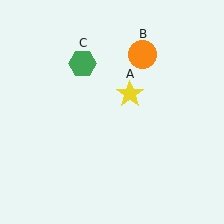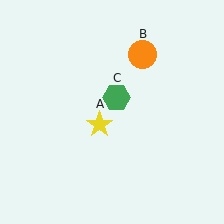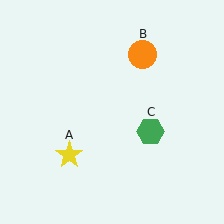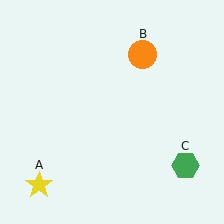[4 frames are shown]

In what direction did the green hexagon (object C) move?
The green hexagon (object C) moved down and to the right.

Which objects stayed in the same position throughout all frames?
Orange circle (object B) remained stationary.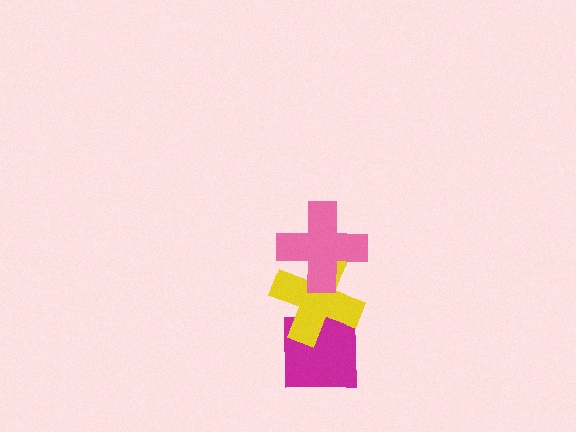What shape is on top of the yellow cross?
The pink cross is on top of the yellow cross.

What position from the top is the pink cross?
The pink cross is 1st from the top.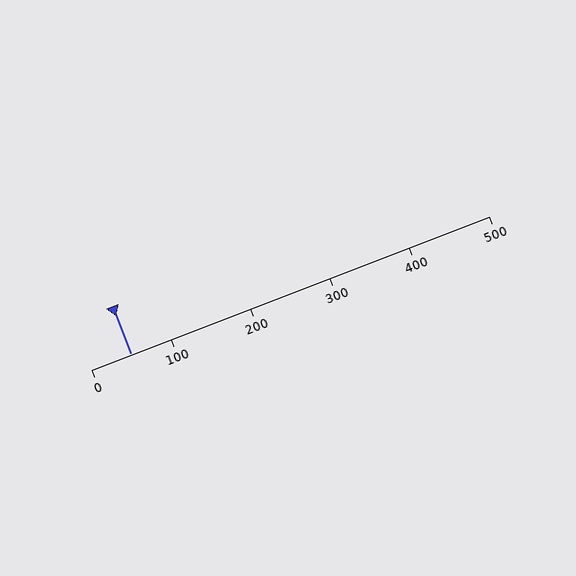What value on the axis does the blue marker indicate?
The marker indicates approximately 50.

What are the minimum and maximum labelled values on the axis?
The axis runs from 0 to 500.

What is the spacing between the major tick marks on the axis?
The major ticks are spaced 100 apart.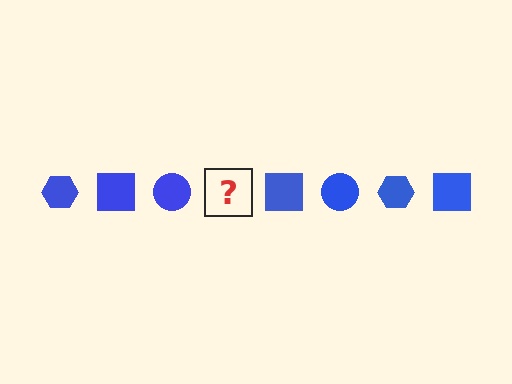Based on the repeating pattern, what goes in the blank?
The blank should be a blue hexagon.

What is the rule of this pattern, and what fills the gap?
The rule is that the pattern cycles through hexagon, square, circle shapes in blue. The gap should be filled with a blue hexagon.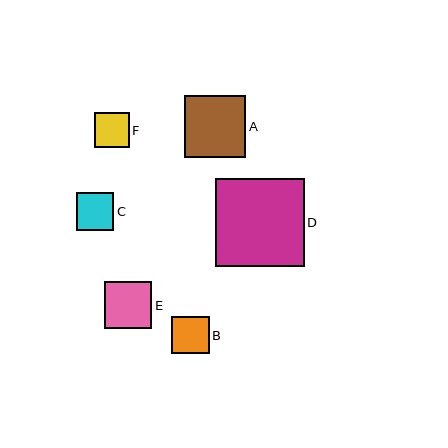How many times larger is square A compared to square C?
Square A is approximately 1.6 times the size of square C.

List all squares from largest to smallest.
From largest to smallest: D, A, E, C, B, F.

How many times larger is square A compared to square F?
Square A is approximately 1.8 times the size of square F.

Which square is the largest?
Square D is the largest with a size of approximately 88 pixels.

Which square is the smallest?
Square F is the smallest with a size of approximately 35 pixels.